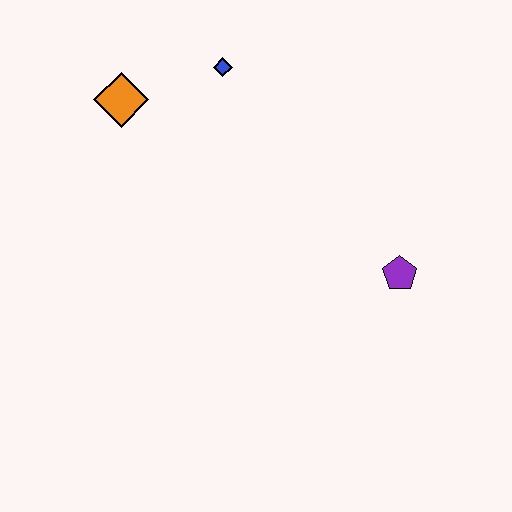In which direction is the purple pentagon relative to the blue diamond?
The purple pentagon is below the blue diamond.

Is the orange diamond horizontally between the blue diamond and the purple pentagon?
No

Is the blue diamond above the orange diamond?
Yes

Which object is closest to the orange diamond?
The blue diamond is closest to the orange diamond.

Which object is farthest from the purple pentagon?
The orange diamond is farthest from the purple pentagon.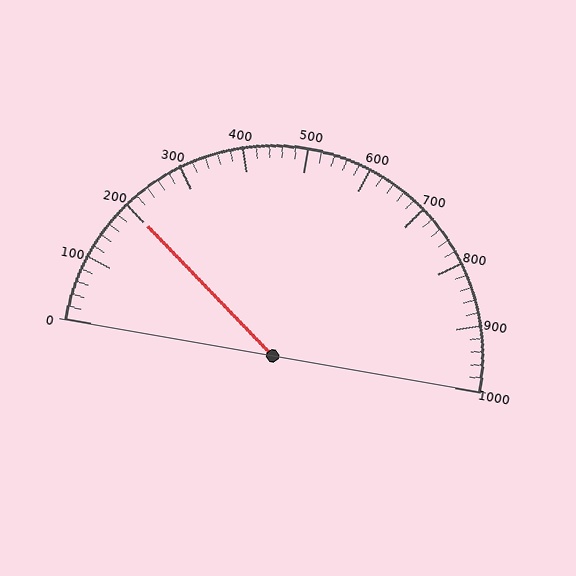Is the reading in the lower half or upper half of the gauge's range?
The reading is in the lower half of the range (0 to 1000).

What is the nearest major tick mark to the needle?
The nearest major tick mark is 200.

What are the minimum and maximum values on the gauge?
The gauge ranges from 0 to 1000.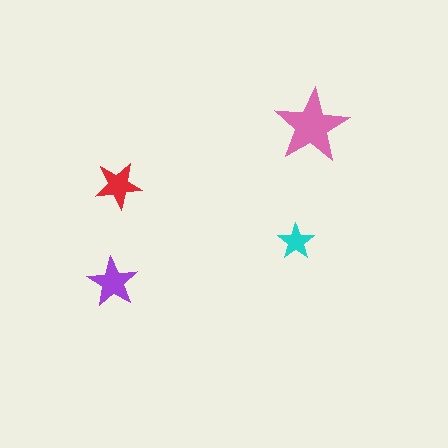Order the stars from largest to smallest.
the pink one, the purple one, the red one, the cyan one.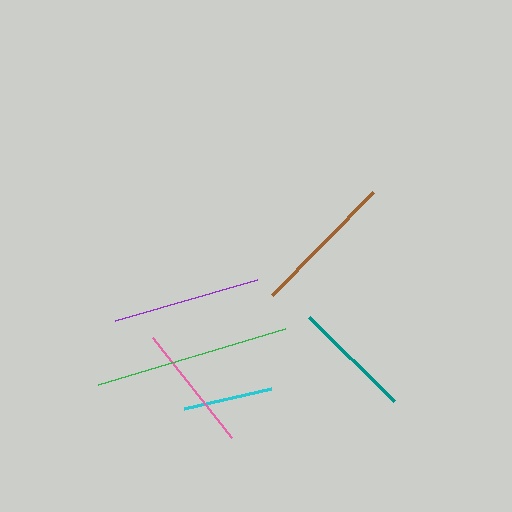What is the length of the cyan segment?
The cyan segment is approximately 89 pixels long.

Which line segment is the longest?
The green line is the longest at approximately 195 pixels.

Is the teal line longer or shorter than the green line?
The green line is longer than the teal line.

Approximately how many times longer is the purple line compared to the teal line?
The purple line is approximately 1.2 times the length of the teal line.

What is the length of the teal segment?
The teal segment is approximately 120 pixels long.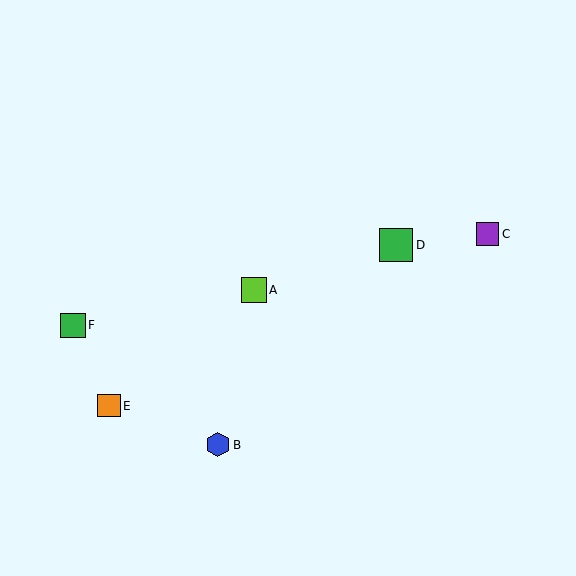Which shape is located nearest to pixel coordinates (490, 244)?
The purple square (labeled C) at (488, 234) is nearest to that location.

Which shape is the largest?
The green square (labeled D) is the largest.